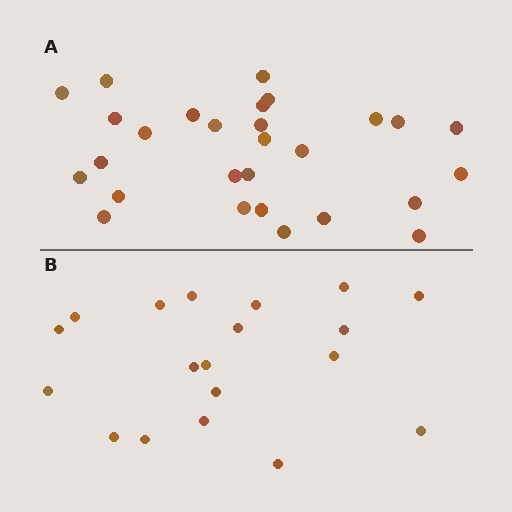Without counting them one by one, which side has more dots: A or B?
Region A (the top region) has more dots.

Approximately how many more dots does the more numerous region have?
Region A has roughly 8 or so more dots than region B.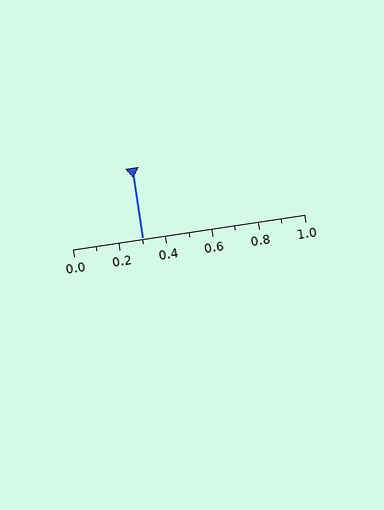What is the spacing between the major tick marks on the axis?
The major ticks are spaced 0.2 apart.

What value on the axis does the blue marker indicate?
The marker indicates approximately 0.3.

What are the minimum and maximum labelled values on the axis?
The axis runs from 0.0 to 1.0.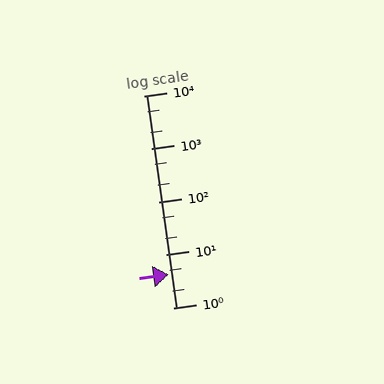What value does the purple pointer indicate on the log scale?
The pointer indicates approximately 4.3.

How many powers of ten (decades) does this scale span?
The scale spans 4 decades, from 1 to 10000.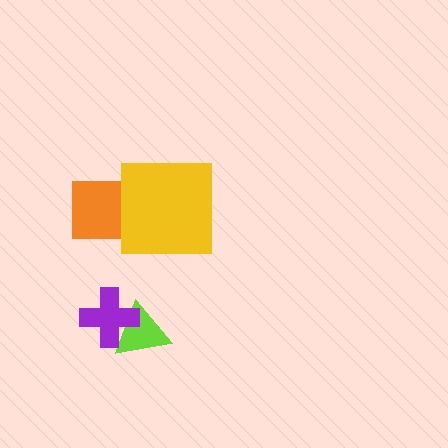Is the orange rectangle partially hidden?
Yes, it is partially covered by another shape.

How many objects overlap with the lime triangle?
1 object overlaps with the lime triangle.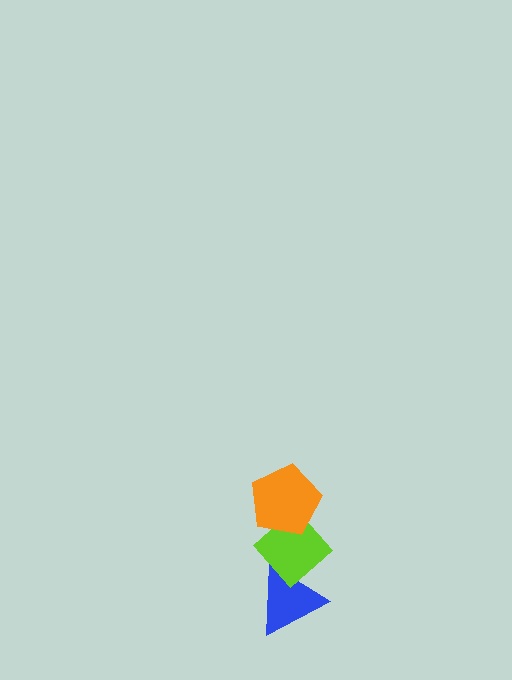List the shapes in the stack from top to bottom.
From top to bottom: the orange pentagon, the lime diamond, the blue triangle.